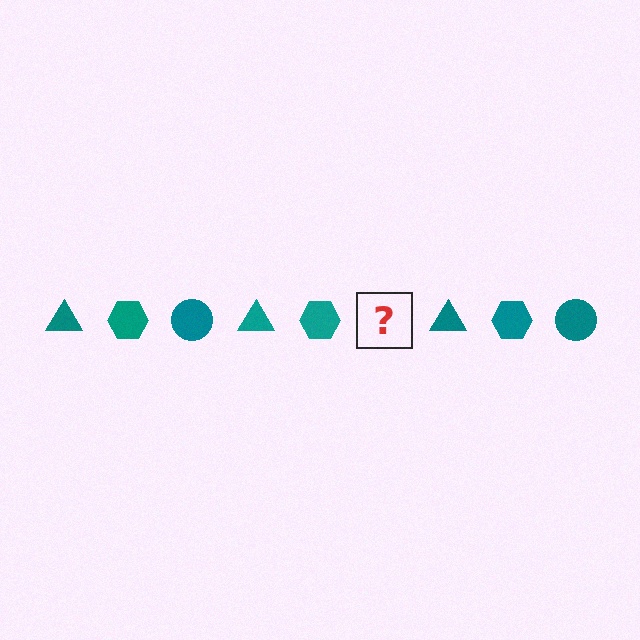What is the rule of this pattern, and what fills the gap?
The rule is that the pattern cycles through triangle, hexagon, circle shapes in teal. The gap should be filled with a teal circle.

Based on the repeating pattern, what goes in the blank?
The blank should be a teal circle.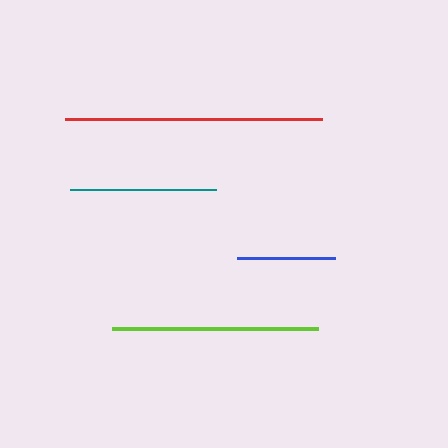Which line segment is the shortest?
The blue line is the shortest at approximately 98 pixels.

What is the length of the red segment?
The red segment is approximately 257 pixels long.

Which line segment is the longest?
The red line is the longest at approximately 257 pixels.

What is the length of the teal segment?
The teal segment is approximately 146 pixels long.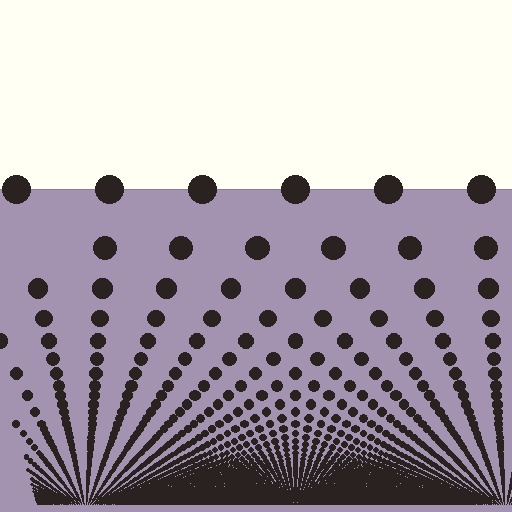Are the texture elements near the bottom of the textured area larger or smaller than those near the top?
Smaller. The gradient is inverted — elements near the bottom are smaller and denser.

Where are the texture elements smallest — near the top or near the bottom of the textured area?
Near the bottom.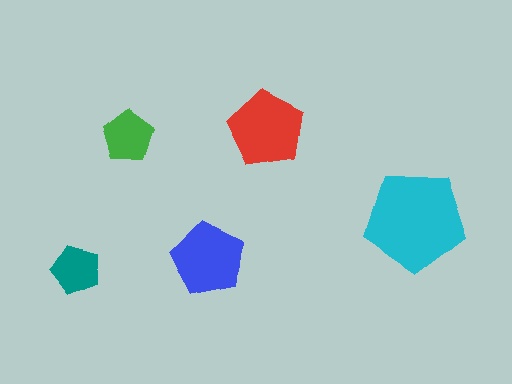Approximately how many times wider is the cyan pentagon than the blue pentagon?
About 1.5 times wider.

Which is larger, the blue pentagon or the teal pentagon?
The blue one.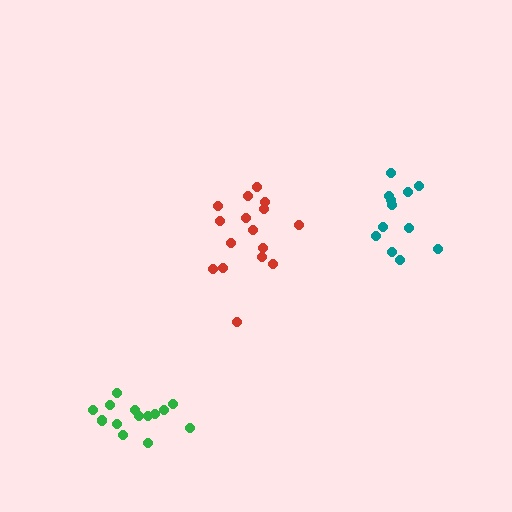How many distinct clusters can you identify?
There are 3 distinct clusters.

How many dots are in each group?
Group 1: 16 dots, Group 2: 14 dots, Group 3: 12 dots (42 total).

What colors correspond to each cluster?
The clusters are colored: red, green, teal.